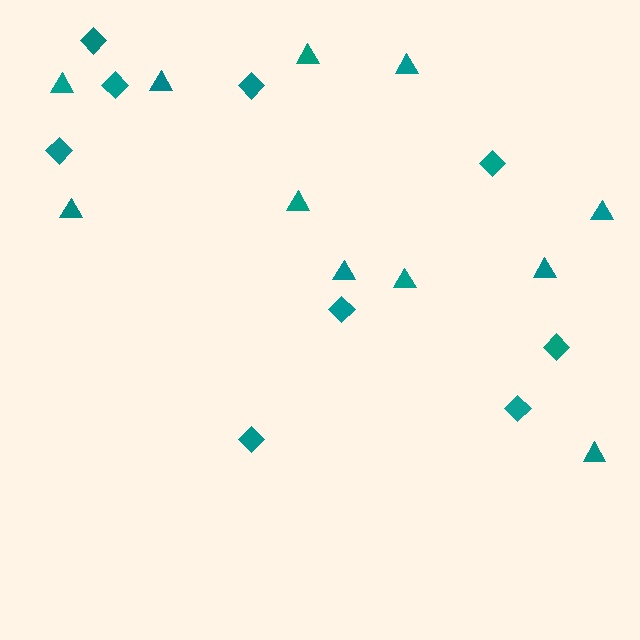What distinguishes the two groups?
There are 2 groups: one group of triangles (11) and one group of diamonds (9).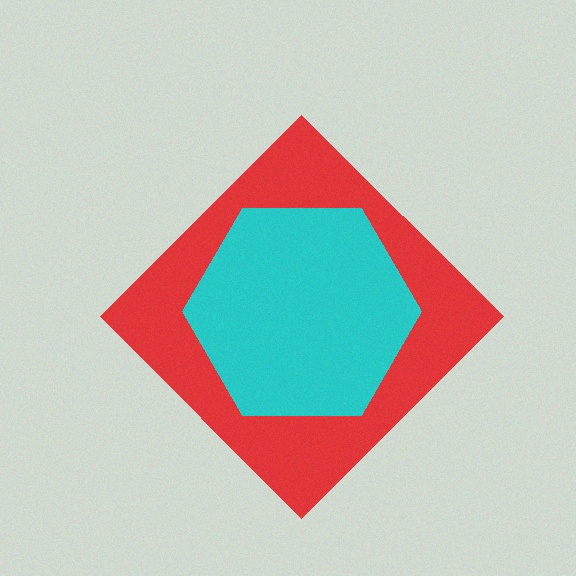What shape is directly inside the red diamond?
The cyan hexagon.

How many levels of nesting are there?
2.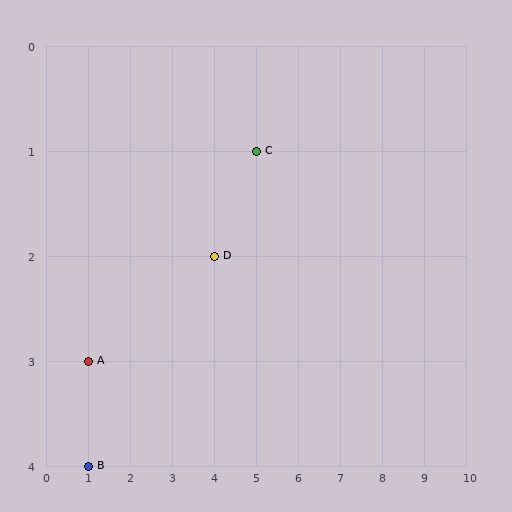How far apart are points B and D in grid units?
Points B and D are 3 columns and 2 rows apart (about 3.6 grid units diagonally).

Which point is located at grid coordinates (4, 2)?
Point D is at (4, 2).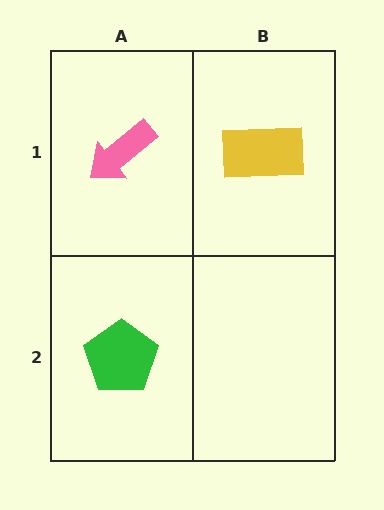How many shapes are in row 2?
1 shape.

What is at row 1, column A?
A pink arrow.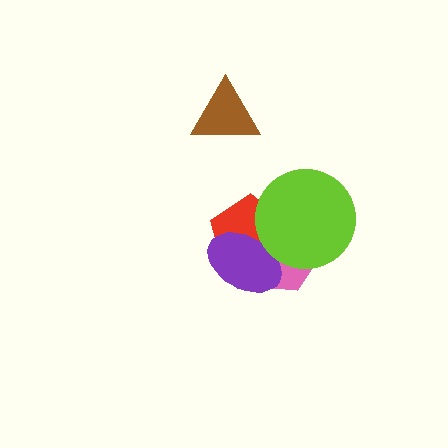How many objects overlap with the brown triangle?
0 objects overlap with the brown triangle.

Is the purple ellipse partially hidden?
Yes, it is partially covered by another shape.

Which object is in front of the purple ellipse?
The lime circle is in front of the purple ellipse.